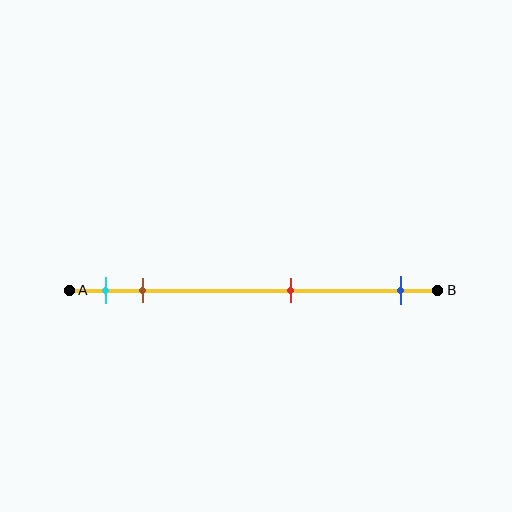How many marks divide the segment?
There are 4 marks dividing the segment.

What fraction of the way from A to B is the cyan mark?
The cyan mark is approximately 10% (0.1) of the way from A to B.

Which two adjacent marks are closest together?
The cyan and brown marks are the closest adjacent pair.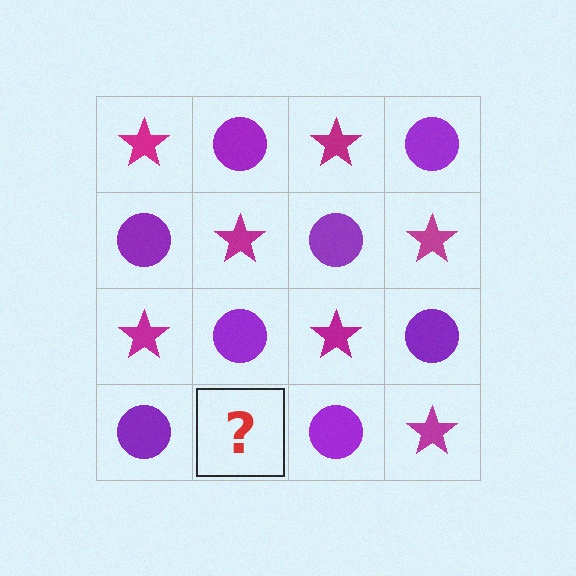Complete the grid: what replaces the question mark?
The question mark should be replaced with a magenta star.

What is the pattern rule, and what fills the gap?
The rule is that it alternates magenta star and purple circle in a checkerboard pattern. The gap should be filled with a magenta star.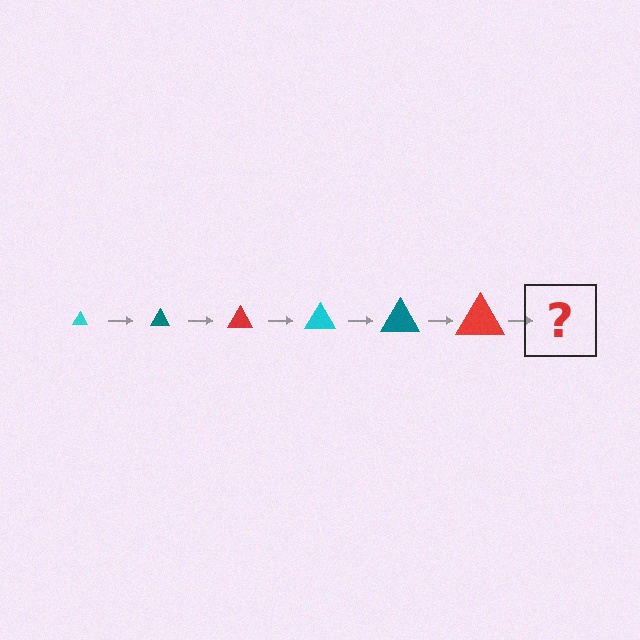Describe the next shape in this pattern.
It should be a cyan triangle, larger than the previous one.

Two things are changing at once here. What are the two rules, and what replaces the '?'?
The two rules are that the triangle grows larger each step and the color cycles through cyan, teal, and red. The '?' should be a cyan triangle, larger than the previous one.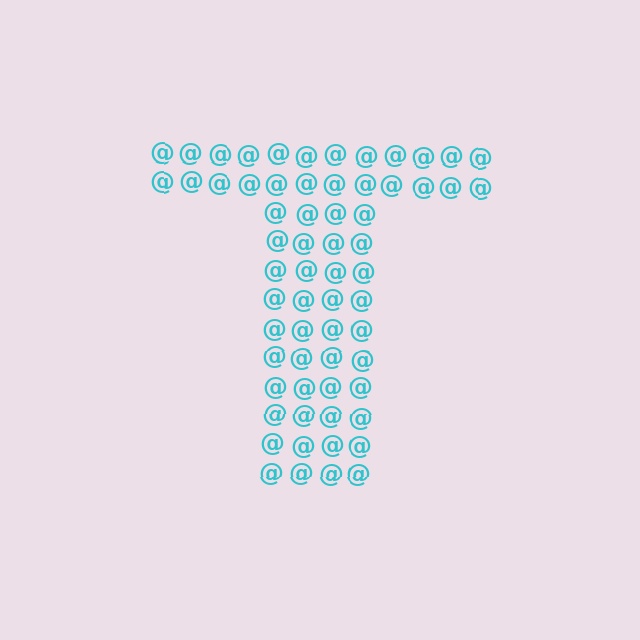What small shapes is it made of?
It is made of small at signs.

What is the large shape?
The large shape is the letter T.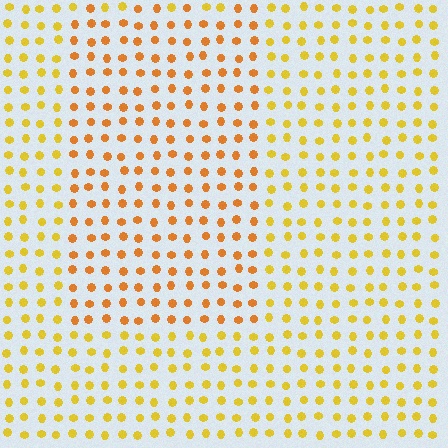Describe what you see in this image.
The image is filled with small yellow elements in a uniform arrangement. A rectangle-shaped region is visible where the elements are tinted to a slightly different hue, forming a subtle color boundary.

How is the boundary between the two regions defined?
The boundary is defined purely by a slight shift in hue (about 25 degrees). Spacing, size, and orientation are identical on both sides.